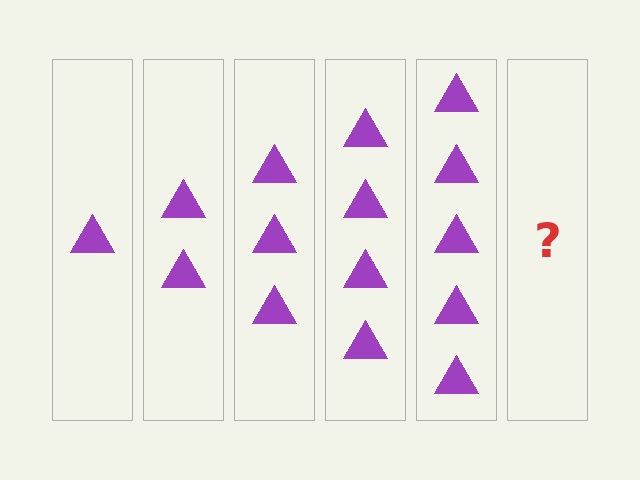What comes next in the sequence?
The next element should be 6 triangles.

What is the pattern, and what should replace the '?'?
The pattern is that each step adds one more triangle. The '?' should be 6 triangles.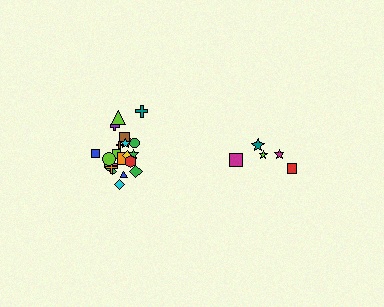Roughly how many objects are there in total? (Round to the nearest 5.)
Roughly 25 objects in total.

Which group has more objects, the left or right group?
The left group.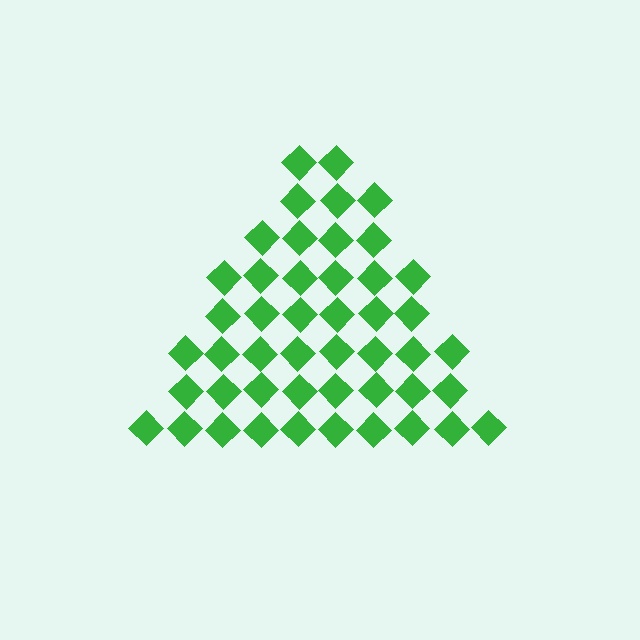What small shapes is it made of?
It is made of small diamonds.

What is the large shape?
The large shape is a triangle.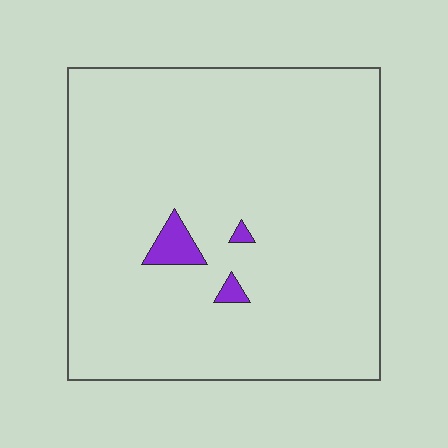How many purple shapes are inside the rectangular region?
3.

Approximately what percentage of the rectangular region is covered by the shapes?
Approximately 5%.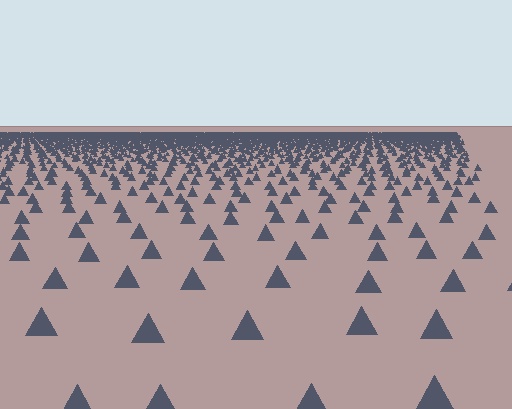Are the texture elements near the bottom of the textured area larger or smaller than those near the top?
Larger. Near the bottom, elements are closer to the viewer and appear at a bigger on-screen size.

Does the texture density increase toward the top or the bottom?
Density increases toward the top.